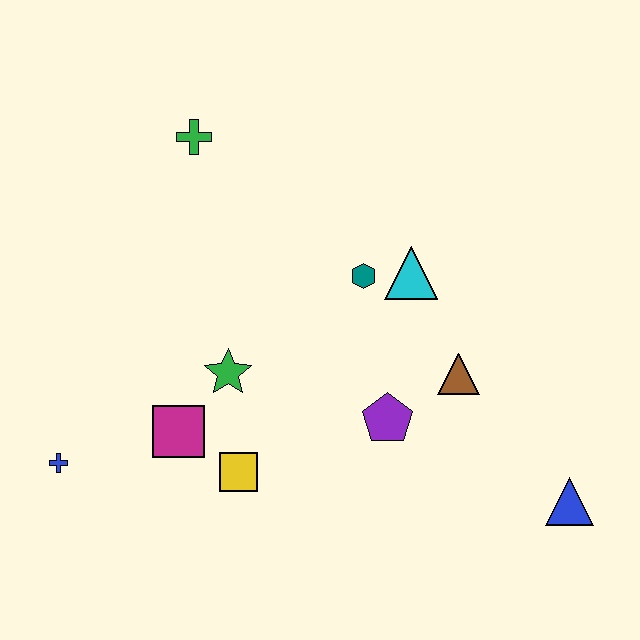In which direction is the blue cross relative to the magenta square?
The blue cross is to the left of the magenta square.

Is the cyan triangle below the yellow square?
No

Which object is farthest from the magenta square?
The blue triangle is farthest from the magenta square.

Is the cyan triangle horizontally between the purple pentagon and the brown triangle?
Yes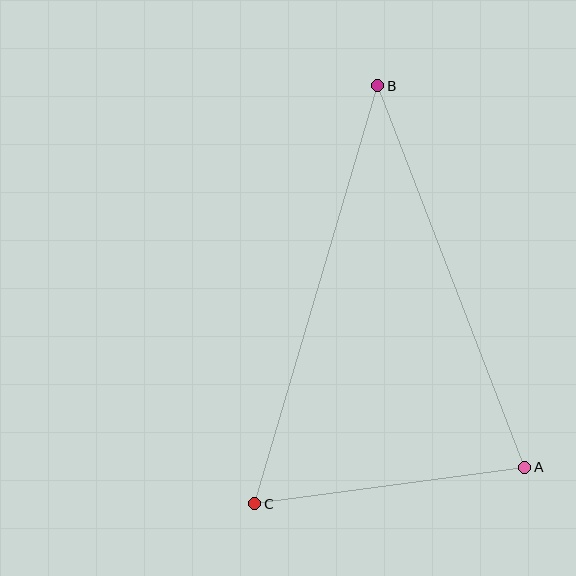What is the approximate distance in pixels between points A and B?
The distance between A and B is approximately 409 pixels.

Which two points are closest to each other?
Points A and C are closest to each other.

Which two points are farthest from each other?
Points B and C are farthest from each other.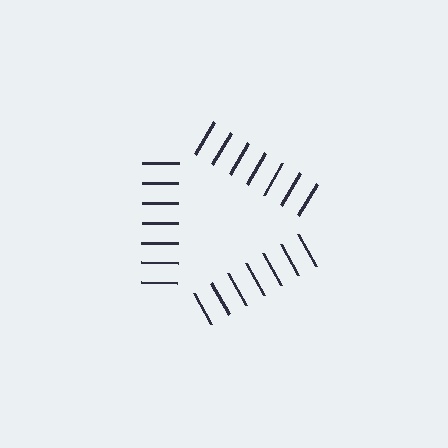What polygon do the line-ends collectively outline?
An illusory triangle — the line segments terminate on its edges but no continuous stroke is drawn.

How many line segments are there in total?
21 — 7 along each of the 3 edges.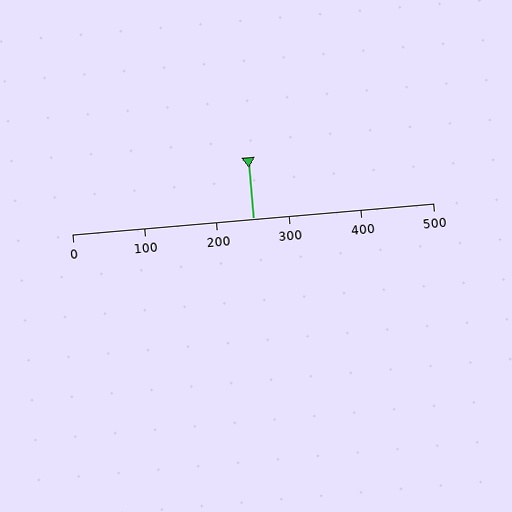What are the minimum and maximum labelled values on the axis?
The axis runs from 0 to 500.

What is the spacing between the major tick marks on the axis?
The major ticks are spaced 100 apart.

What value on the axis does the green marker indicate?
The marker indicates approximately 250.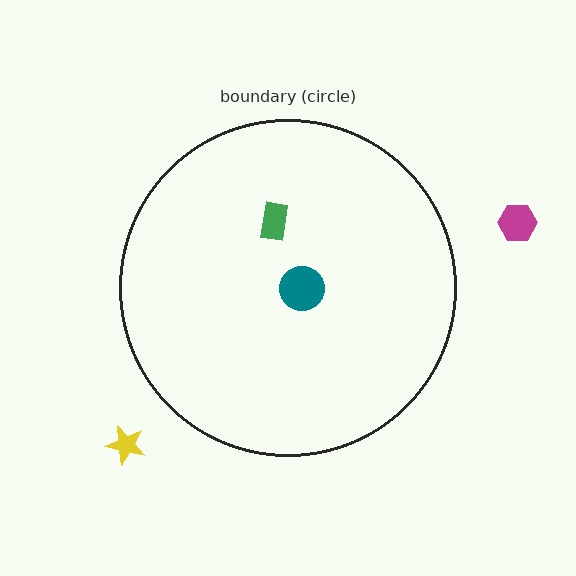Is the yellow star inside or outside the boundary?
Outside.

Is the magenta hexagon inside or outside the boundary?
Outside.